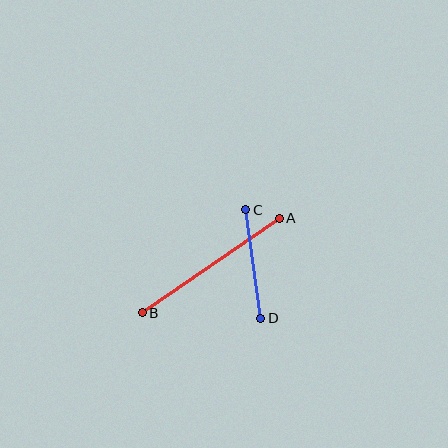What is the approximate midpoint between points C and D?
The midpoint is at approximately (253, 264) pixels.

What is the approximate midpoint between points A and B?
The midpoint is at approximately (211, 266) pixels.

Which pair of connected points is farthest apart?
Points A and B are farthest apart.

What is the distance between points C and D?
The distance is approximately 110 pixels.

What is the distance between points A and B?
The distance is approximately 167 pixels.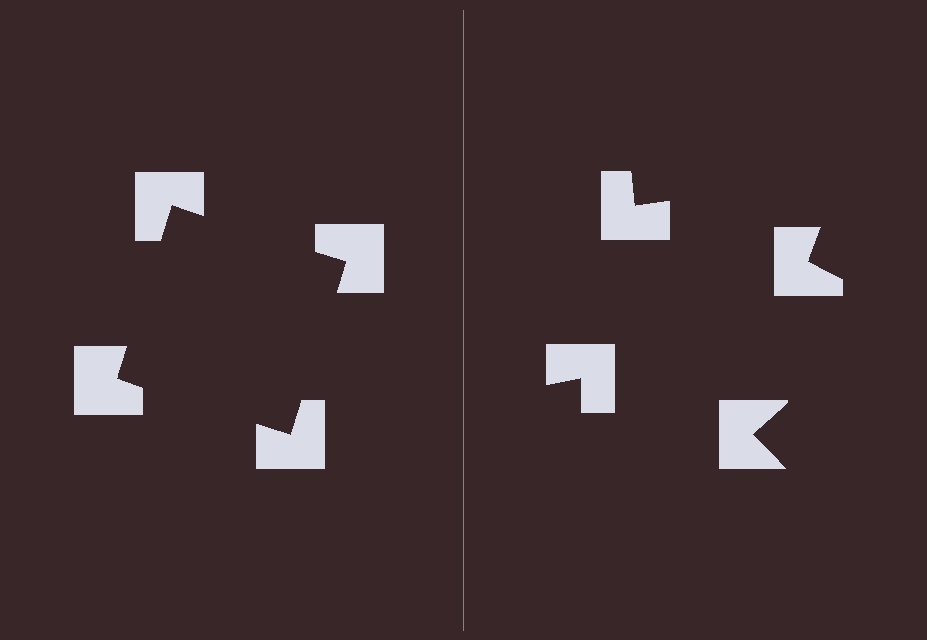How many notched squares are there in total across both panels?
8 — 4 on each side.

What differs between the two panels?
The notched squares are positioned identically on both sides; only the wedge orientations differ. On the left they align to a square; on the right they are misaligned.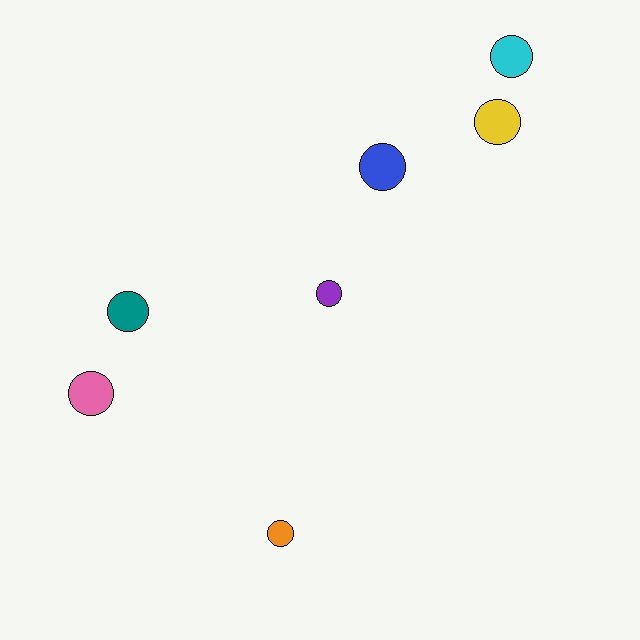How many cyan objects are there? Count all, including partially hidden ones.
There is 1 cyan object.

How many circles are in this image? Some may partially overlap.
There are 7 circles.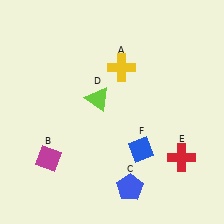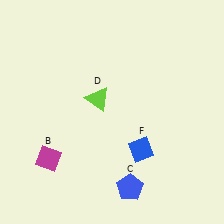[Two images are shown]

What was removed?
The yellow cross (A), the red cross (E) were removed in Image 2.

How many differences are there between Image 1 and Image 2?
There are 2 differences between the two images.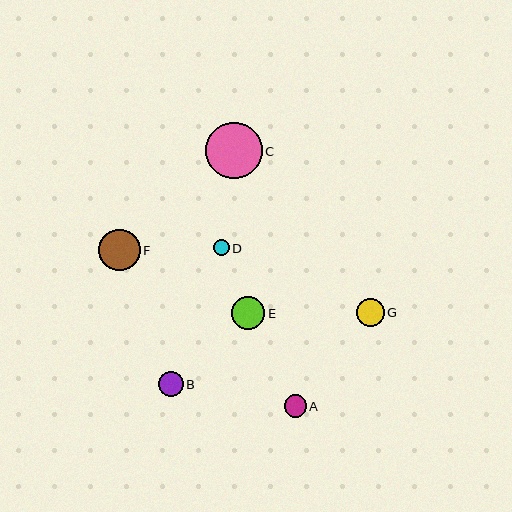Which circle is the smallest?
Circle D is the smallest with a size of approximately 16 pixels.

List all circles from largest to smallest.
From largest to smallest: C, F, E, G, B, A, D.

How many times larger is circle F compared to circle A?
Circle F is approximately 1.9 times the size of circle A.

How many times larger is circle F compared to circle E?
Circle F is approximately 1.3 times the size of circle E.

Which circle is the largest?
Circle C is the largest with a size of approximately 56 pixels.